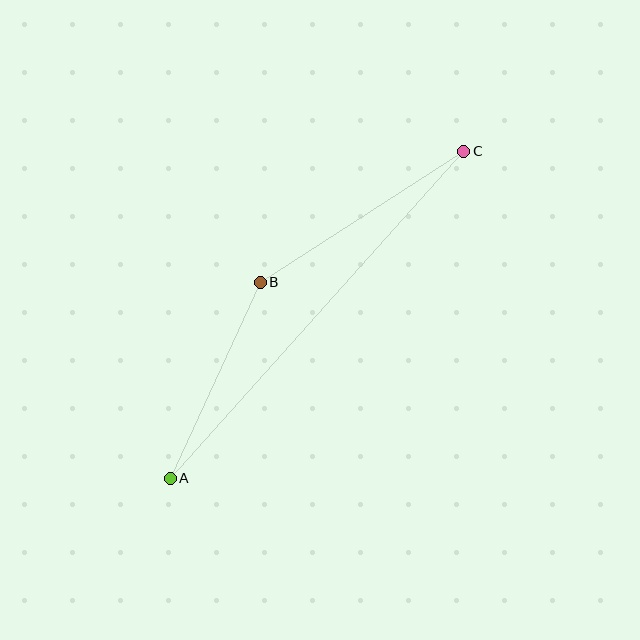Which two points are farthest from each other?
Points A and C are farthest from each other.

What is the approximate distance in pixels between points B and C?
The distance between B and C is approximately 242 pixels.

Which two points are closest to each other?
Points A and B are closest to each other.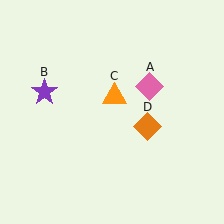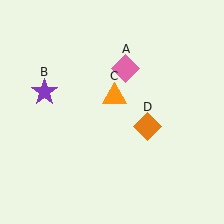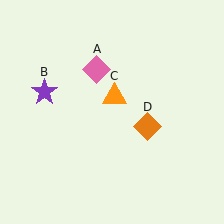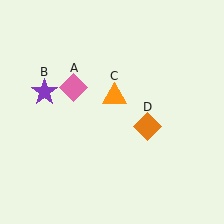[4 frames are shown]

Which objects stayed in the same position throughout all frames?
Purple star (object B) and orange triangle (object C) and orange diamond (object D) remained stationary.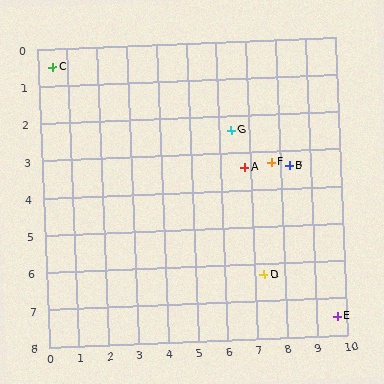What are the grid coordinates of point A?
Point A is at approximately (6.8, 3.4).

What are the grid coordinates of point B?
Point B is at approximately (8.3, 3.4).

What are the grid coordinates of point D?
Point D is at approximately (7.3, 6.3).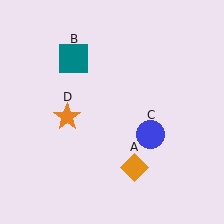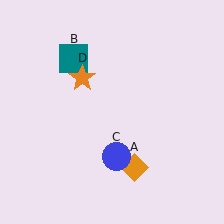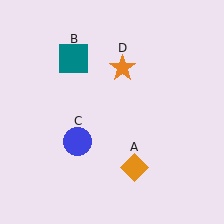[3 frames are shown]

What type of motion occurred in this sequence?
The blue circle (object C), orange star (object D) rotated clockwise around the center of the scene.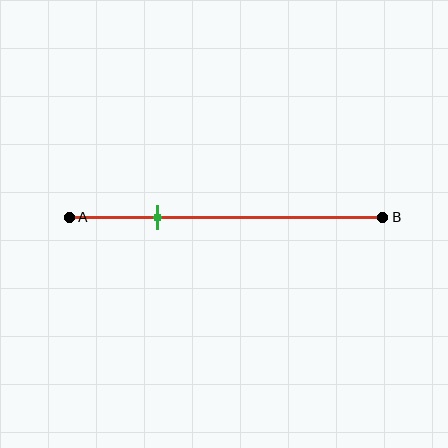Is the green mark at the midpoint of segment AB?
No, the mark is at about 30% from A, not at the 50% midpoint.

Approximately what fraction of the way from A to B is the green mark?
The green mark is approximately 30% of the way from A to B.